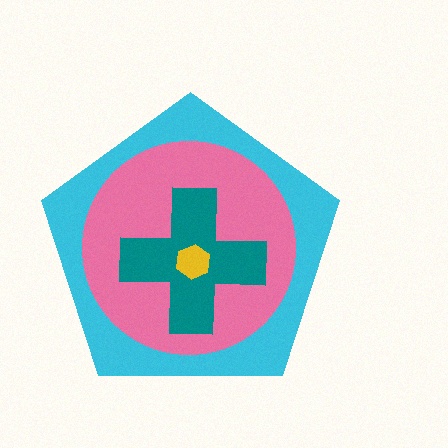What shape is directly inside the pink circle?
The teal cross.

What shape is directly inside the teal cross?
The yellow hexagon.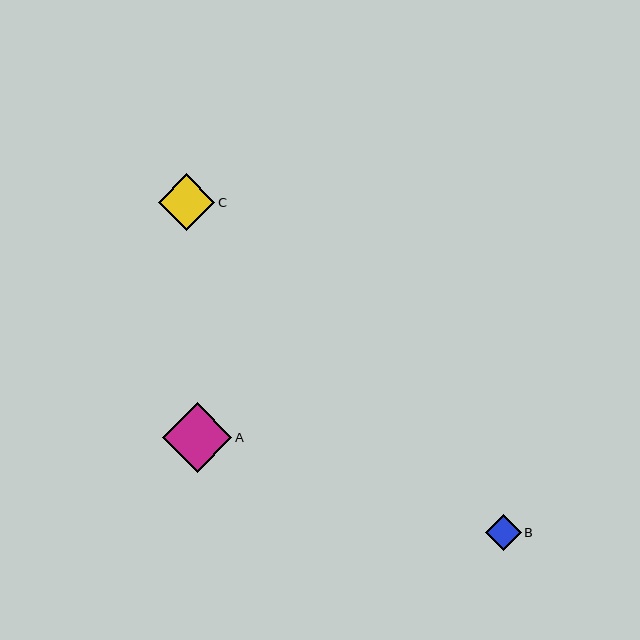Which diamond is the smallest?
Diamond B is the smallest with a size of approximately 36 pixels.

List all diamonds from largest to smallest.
From largest to smallest: A, C, B.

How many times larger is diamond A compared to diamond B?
Diamond A is approximately 2.0 times the size of diamond B.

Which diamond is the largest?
Diamond A is the largest with a size of approximately 70 pixels.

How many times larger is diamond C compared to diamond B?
Diamond C is approximately 1.6 times the size of diamond B.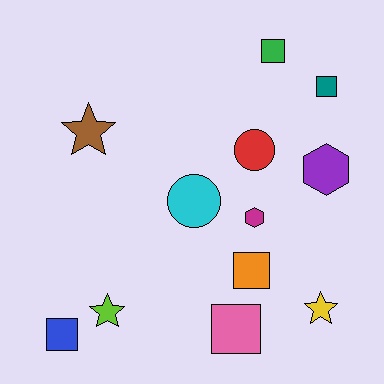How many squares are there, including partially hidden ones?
There are 5 squares.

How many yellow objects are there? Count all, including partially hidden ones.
There is 1 yellow object.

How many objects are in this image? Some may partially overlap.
There are 12 objects.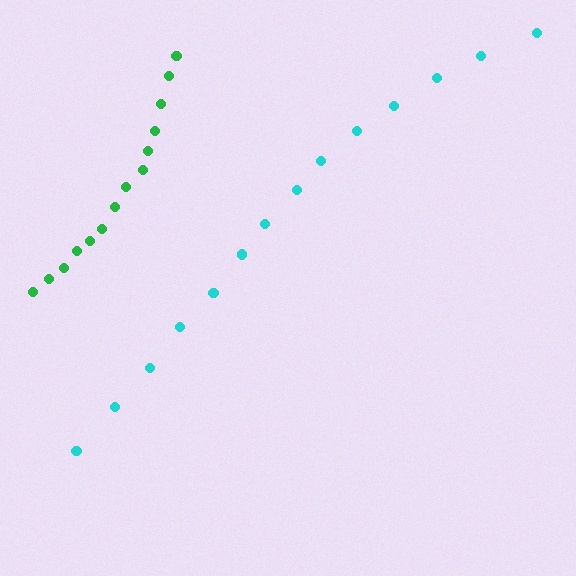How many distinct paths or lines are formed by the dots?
There are 2 distinct paths.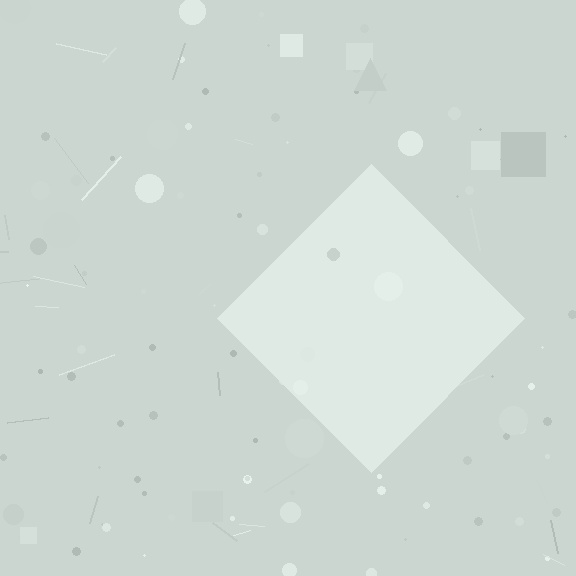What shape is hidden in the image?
A diamond is hidden in the image.